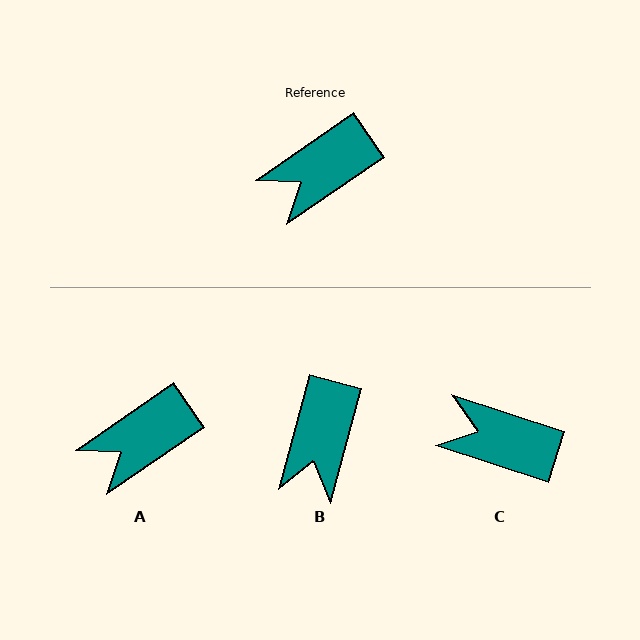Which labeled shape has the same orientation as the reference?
A.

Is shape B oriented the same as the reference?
No, it is off by about 40 degrees.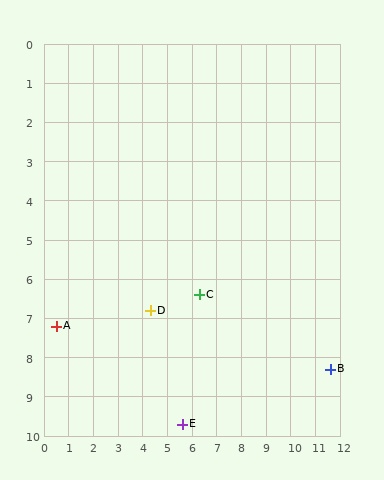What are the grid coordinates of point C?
Point C is at approximately (6.3, 6.4).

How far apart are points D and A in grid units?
Points D and A are about 3.8 grid units apart.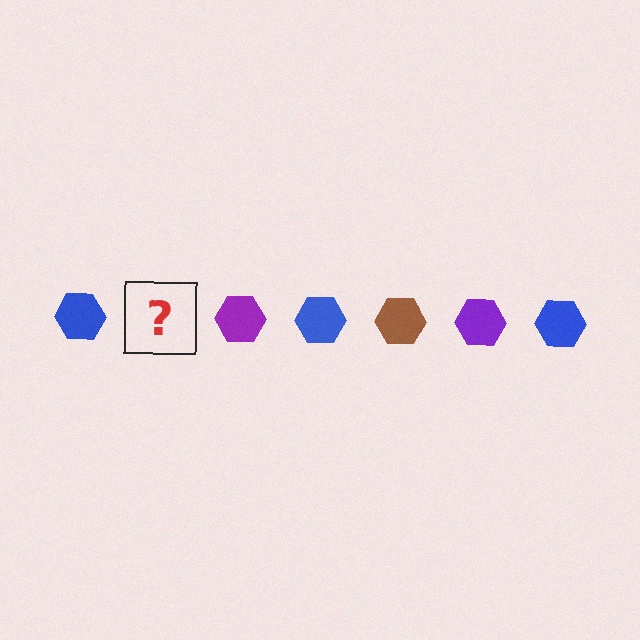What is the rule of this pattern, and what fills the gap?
The rule is that the pattern cycles through blue, brown, purple hexagons. The gap should be filled with a brown hexagon.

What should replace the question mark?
The question mark should be replaced with a brown hexagon.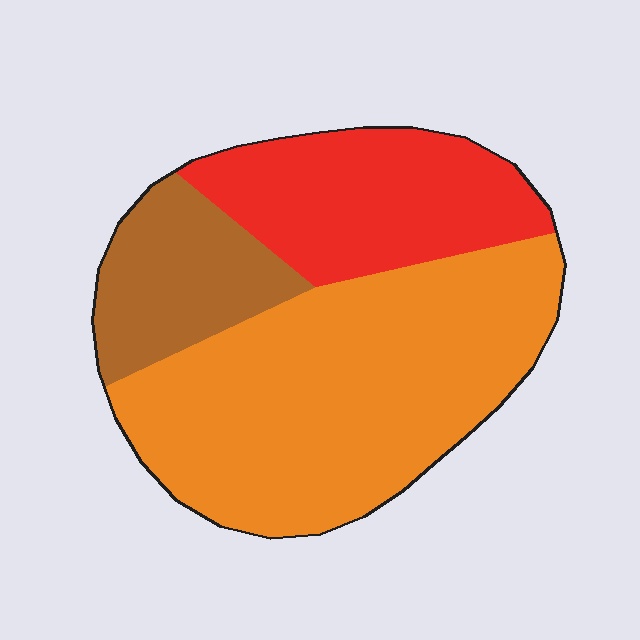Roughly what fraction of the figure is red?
Red covers roughly 25% of the figure.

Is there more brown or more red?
Red.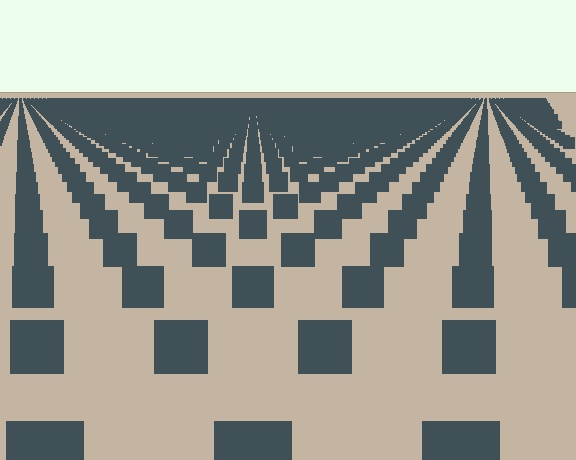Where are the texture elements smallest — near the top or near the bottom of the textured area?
Near the top.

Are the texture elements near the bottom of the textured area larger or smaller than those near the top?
Larger. Near the bottom, elements are closer to the viewer and appear at a bigger on-screen size.